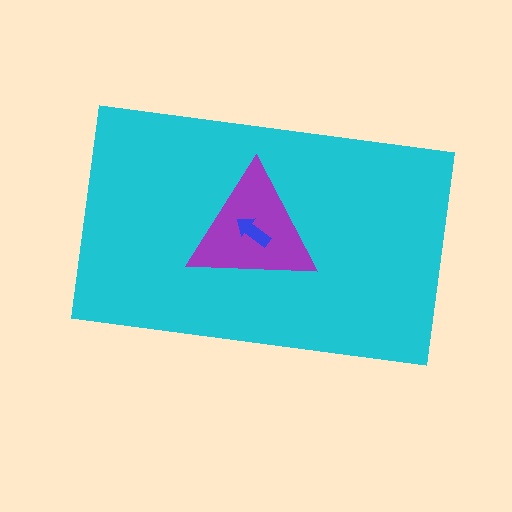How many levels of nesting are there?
3.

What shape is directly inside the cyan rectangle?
The purple triangle.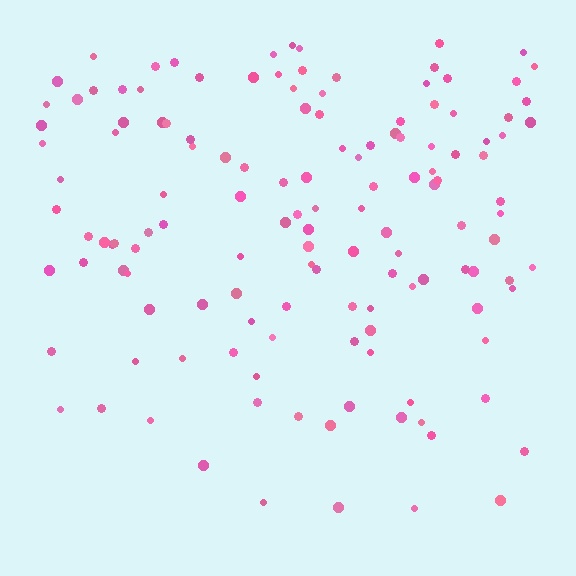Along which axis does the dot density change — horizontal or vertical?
Vertical.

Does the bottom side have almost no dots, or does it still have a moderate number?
Still a moderate number, just noticeably fewer than the top.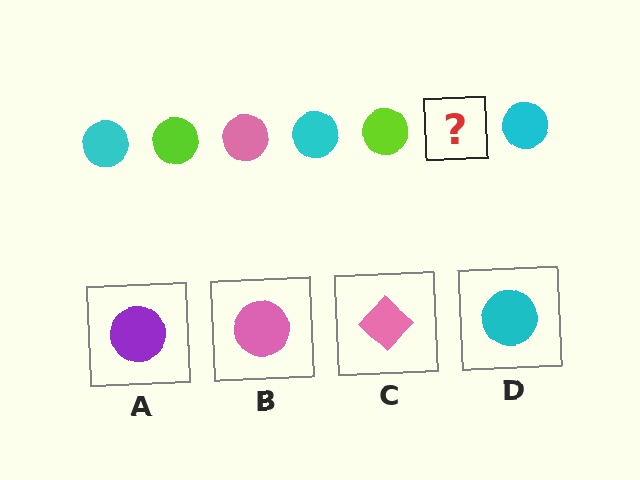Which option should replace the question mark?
Option B.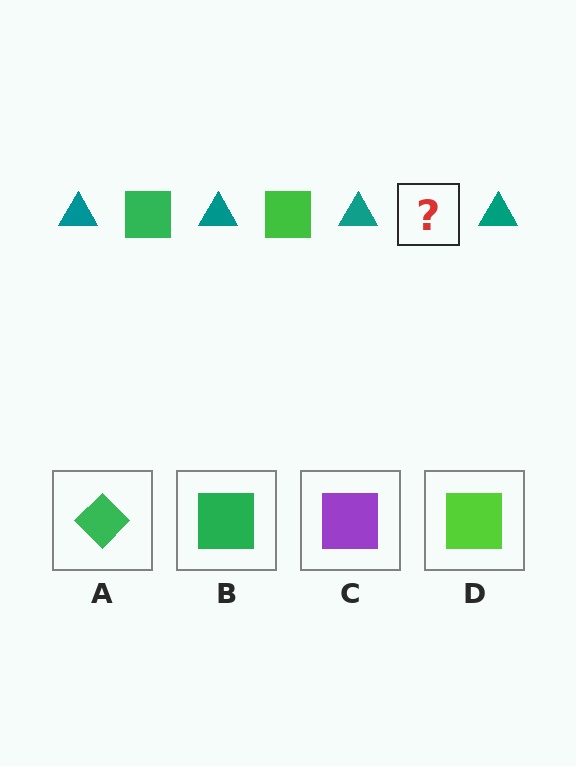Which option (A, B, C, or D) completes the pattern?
B.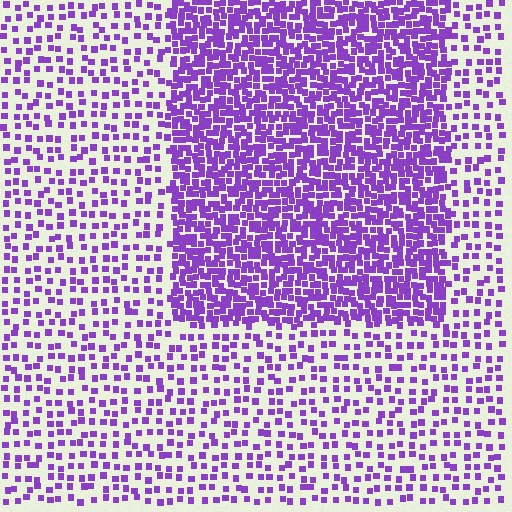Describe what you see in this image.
The image contains small purple elements arranged at two different densities. A rectangle-shaped region is visible where the elements are more densely packed than the surrounding area.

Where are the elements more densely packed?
The elements are more densely packed inside the rectangle boundary.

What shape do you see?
I see a rectangle.